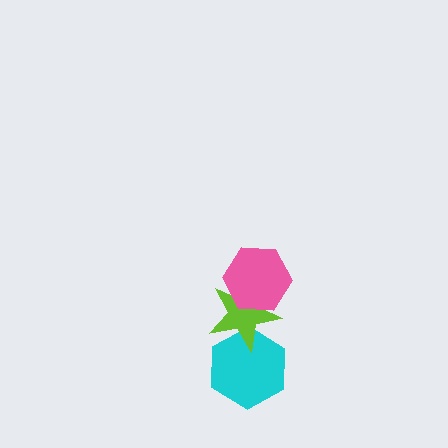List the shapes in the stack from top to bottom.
From top to bottom: the pink hexagon, the lime star, the cyan hexagon.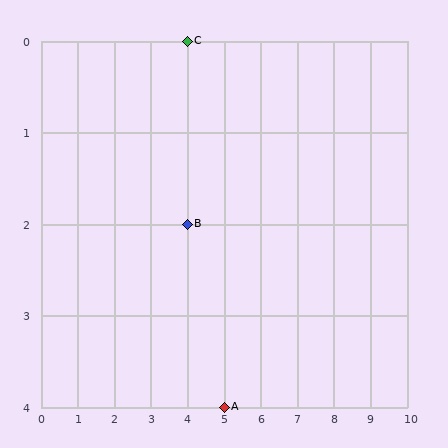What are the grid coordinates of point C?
Point C is at grid coordinates (4, 0).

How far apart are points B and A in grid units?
Points B and A are 1 column and 2 rows apart (about 2.2 grid units diagonally).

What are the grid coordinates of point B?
Point B is at grid coordinates (4, 2).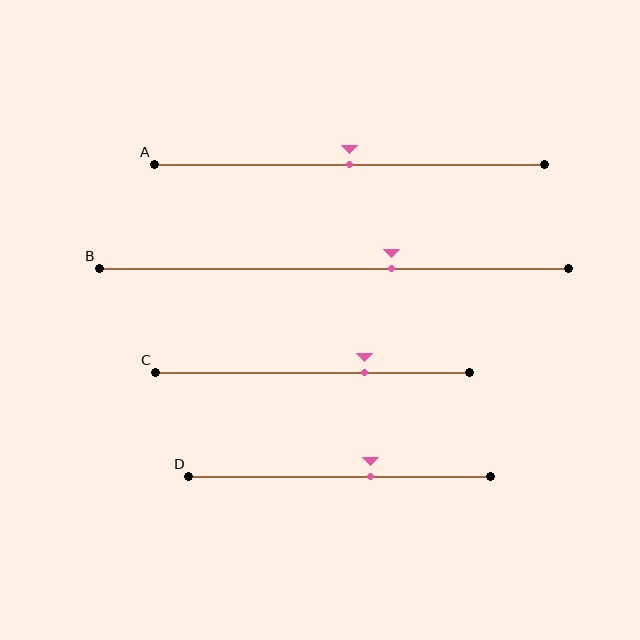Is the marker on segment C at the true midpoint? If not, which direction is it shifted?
No, the marker on segment C is shifted to the right by about 16% of the segment length.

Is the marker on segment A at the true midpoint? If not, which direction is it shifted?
Yes, the marker on segment A is at the true midpoint.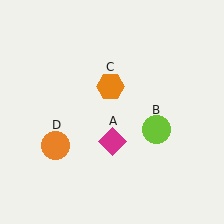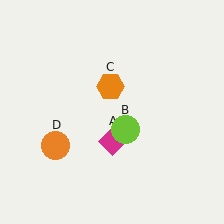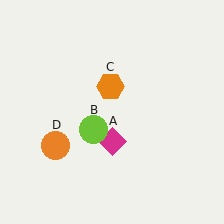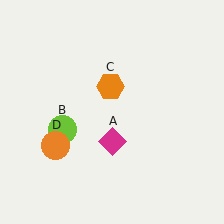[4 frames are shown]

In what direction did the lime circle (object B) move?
The lime circle (object B) moved left.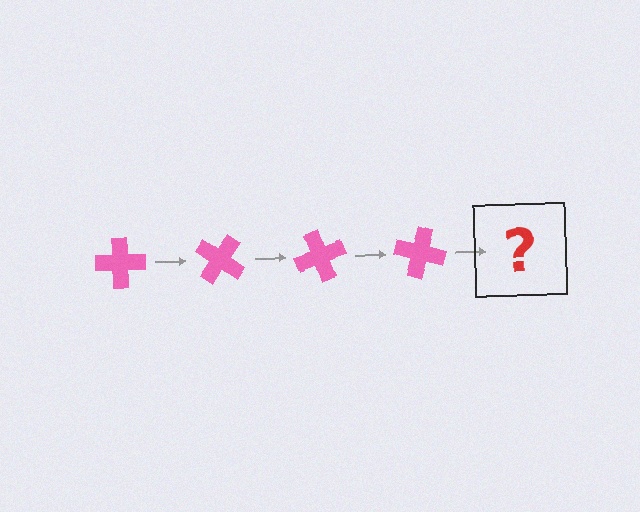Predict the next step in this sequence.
The next step is a pink cross rotated 140 degrees.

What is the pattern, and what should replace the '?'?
The pattern is that the cross rotates 35 degrees each step. The '?' should be a pink cross rotated 140 degrees.